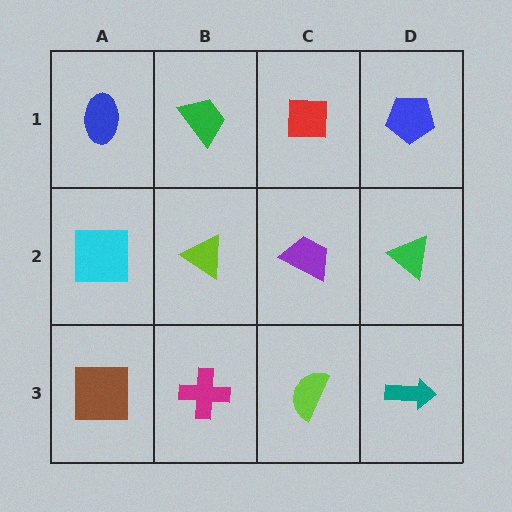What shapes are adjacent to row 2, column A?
A blue ellipse (row 1, column A), a brown square (row 3, column A), a lime triangle (row 2, column B).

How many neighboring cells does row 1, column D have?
2.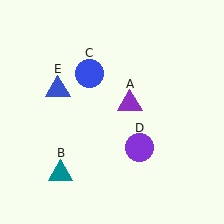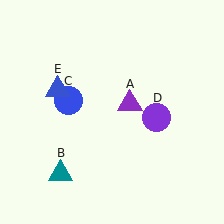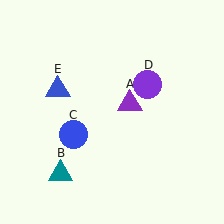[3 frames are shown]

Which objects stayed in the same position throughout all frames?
Purple triangle (object A) and teal triangle (object B) and blue triangle (object E) remained stationary.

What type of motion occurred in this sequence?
The blue circle (object C), purple circle (object D) rotated counterclockwise around the center of the scene.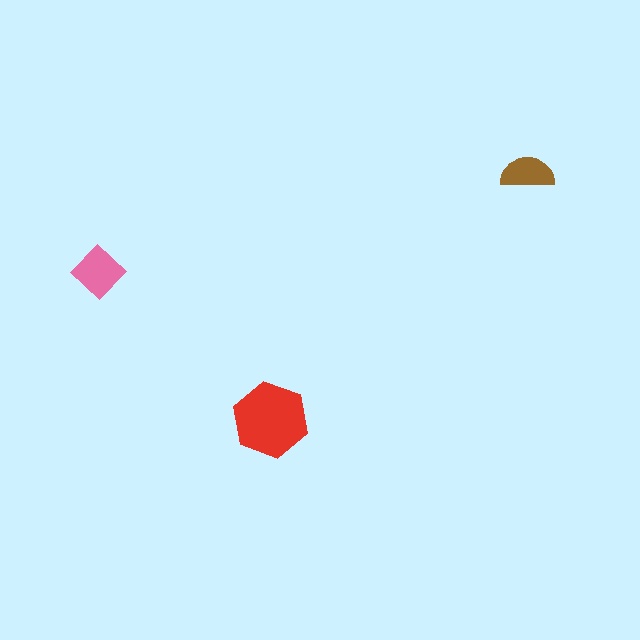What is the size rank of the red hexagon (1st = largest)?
1st.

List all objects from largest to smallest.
The red hexagon, the pink diamond, the brown semicircle.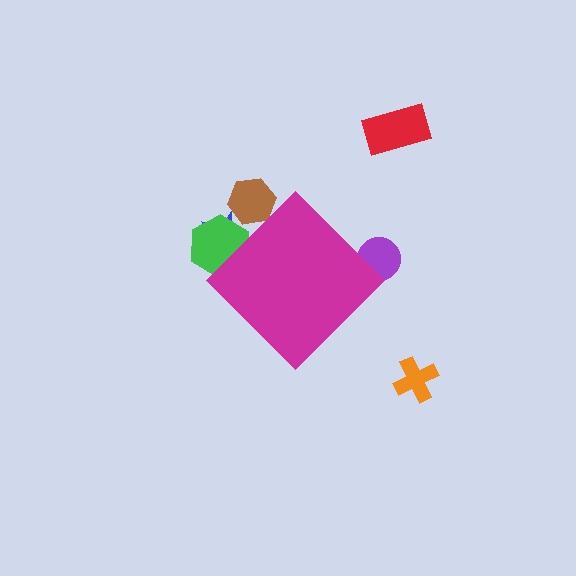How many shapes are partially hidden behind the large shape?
4 shapes are partially hidden.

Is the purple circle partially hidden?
Yes, the purple circle is partially hidden behind the magenta diamond.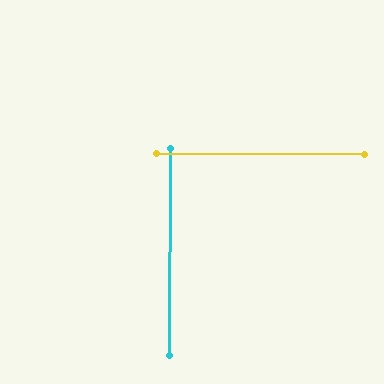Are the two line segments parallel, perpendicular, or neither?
Perpendicular — they meet at approximately 90°.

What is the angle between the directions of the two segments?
Approximately 90 degrees.